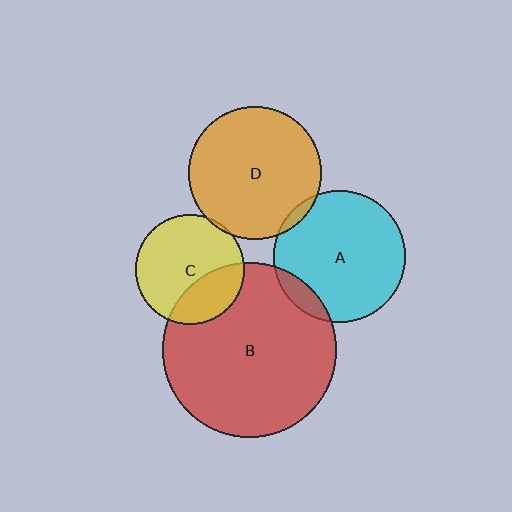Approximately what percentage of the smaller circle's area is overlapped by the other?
Approximately 5%.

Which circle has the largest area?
Circle B (red).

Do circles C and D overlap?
Yes.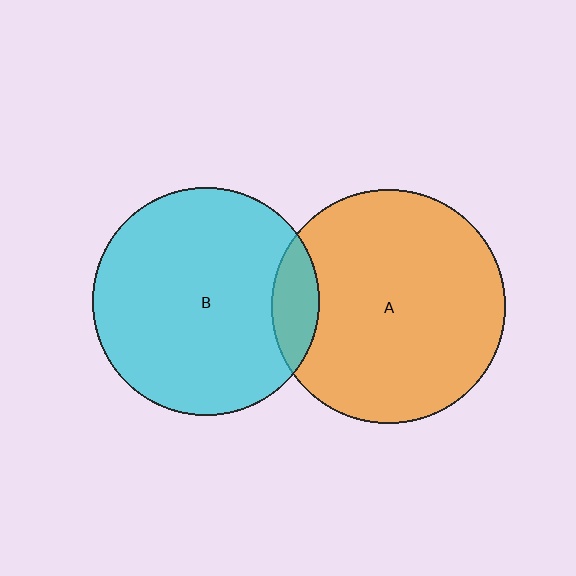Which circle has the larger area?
Circle A (orange).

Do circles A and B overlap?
Yes.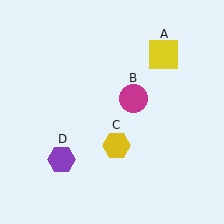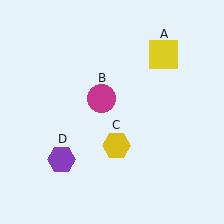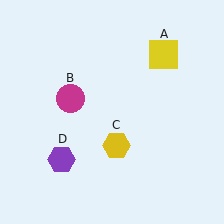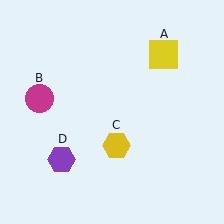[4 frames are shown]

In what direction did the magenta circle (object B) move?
The magenta circle (object B) moved left.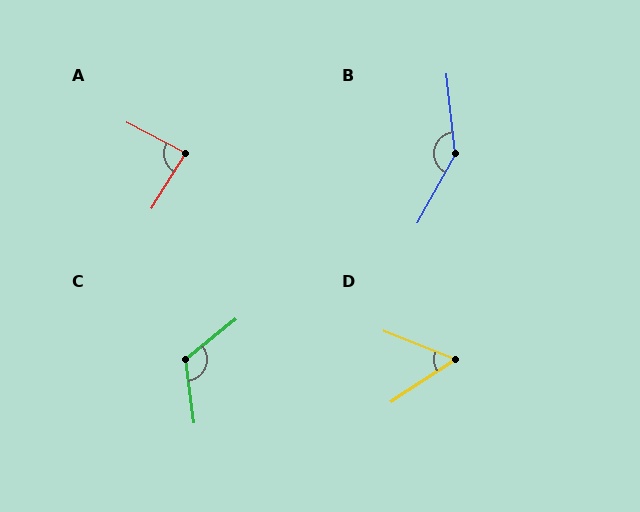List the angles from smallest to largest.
D (55°), A (86°), C (121°), B (145°).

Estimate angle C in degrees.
Approximately 121 degrees.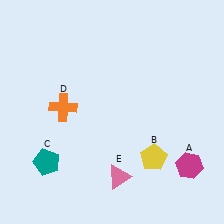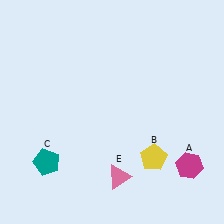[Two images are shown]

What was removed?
The orange cross (D) was removed in Image 2.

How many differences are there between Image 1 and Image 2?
There is 1 difference between the two images.